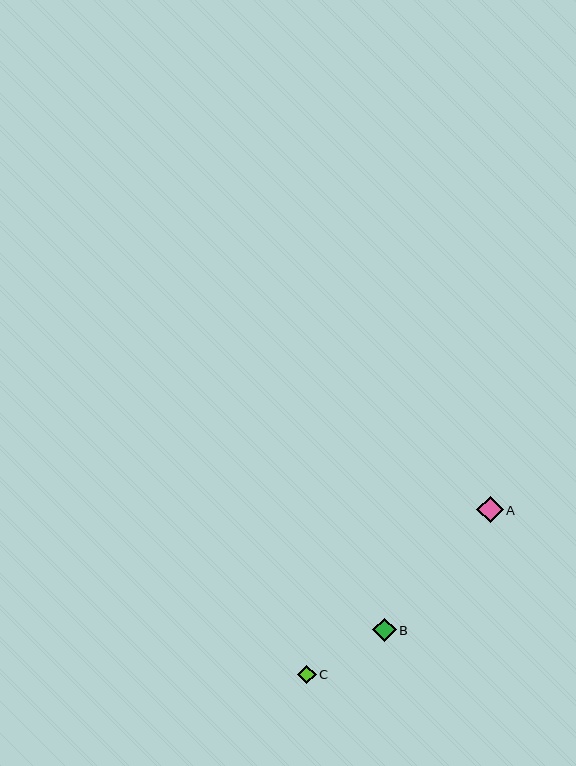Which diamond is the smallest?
Diamond C is the smallest with a size of approximately 19 pixels.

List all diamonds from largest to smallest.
From largest to smallest: A, B, C.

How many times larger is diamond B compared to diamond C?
Diamond B is approximately 1.2 times the size of diamond C.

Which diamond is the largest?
Diamond A is the largest with a size of approximately 26 pixels.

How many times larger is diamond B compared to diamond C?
Diamond B is approximately 1.2 times the size of diamond C.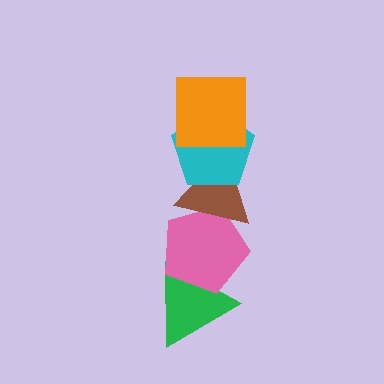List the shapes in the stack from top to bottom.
From top to bottom: the orange square, the cyan pentagon, the brown triangle, the pink pentagon, the green triangle.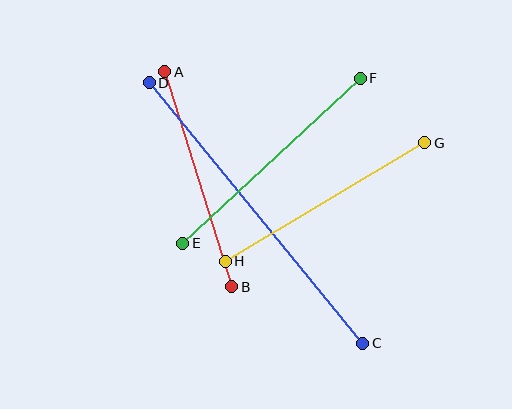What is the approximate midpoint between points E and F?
The midpoint is at approximately (271, 161) pixels.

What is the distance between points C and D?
The distance is approximately 337 pixels.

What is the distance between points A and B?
The distance is approximately 225 pixels.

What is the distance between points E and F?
The distance is approximately 242 pixels.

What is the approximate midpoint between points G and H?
The midpoint is at approximately (325, 202) pixels.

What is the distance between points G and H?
The distance is approximately 232 pixels.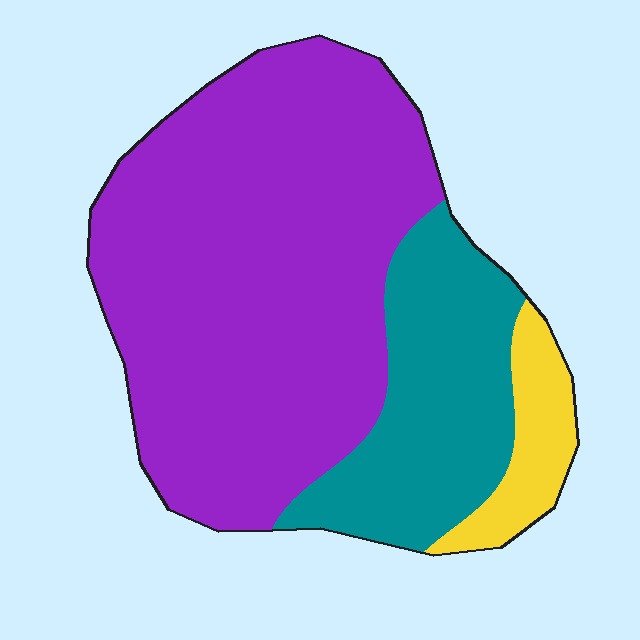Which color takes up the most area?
Purple, at roughly 65%.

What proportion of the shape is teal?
Teal covers 25% of the shape.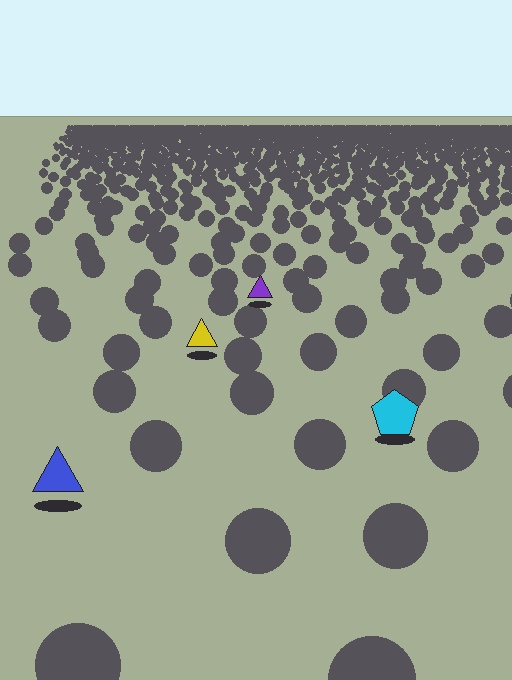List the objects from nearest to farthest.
From nearest to farthest: the blue triangle, the cyan pentagon, the yellow triangle, the purple triangle.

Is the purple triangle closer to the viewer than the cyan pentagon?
No. The cyan pentagon is closer — you can tell from the texture gradient: the ground texture is coarser near it.